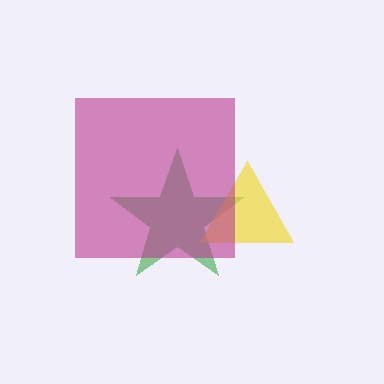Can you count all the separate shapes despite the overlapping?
Yes, there are 3 separate shapes.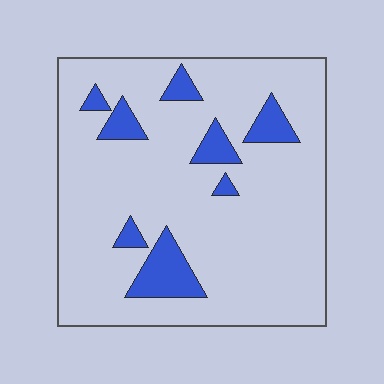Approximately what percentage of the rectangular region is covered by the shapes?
Approximately 15%.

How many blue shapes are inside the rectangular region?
8.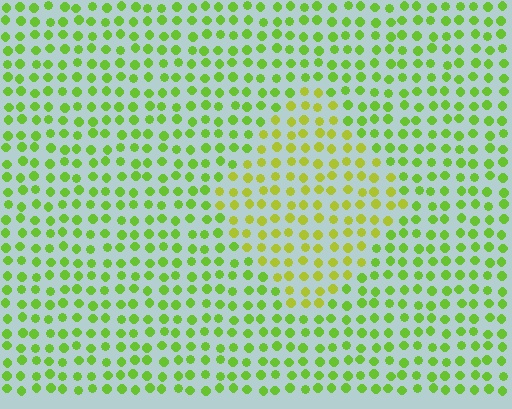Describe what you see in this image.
The image is filled with small lime elements in a uniform arrangement. A diamond-shaped region is visible where the elements are tinted to a slightly different hue, forming a subtle color boundary.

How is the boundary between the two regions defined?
The boundary is defined purely by a slight shift in hue (about 28 degrees). Spacing, size, and orientation are identical on both sides.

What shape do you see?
I see a diamond.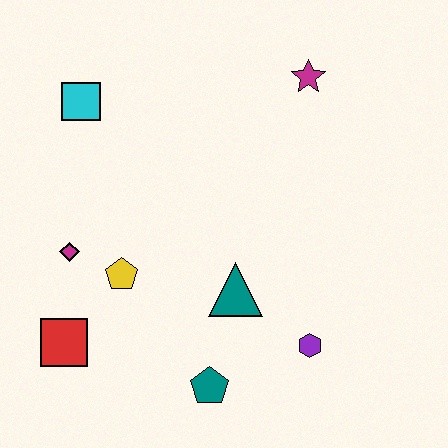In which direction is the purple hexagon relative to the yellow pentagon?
The purple hexagon is to the right of the yellow pentagon.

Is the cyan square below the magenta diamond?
No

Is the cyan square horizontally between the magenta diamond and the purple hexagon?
Yes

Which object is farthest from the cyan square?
The purple hexagon is farthest from the cyan square.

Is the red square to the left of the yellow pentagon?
Yes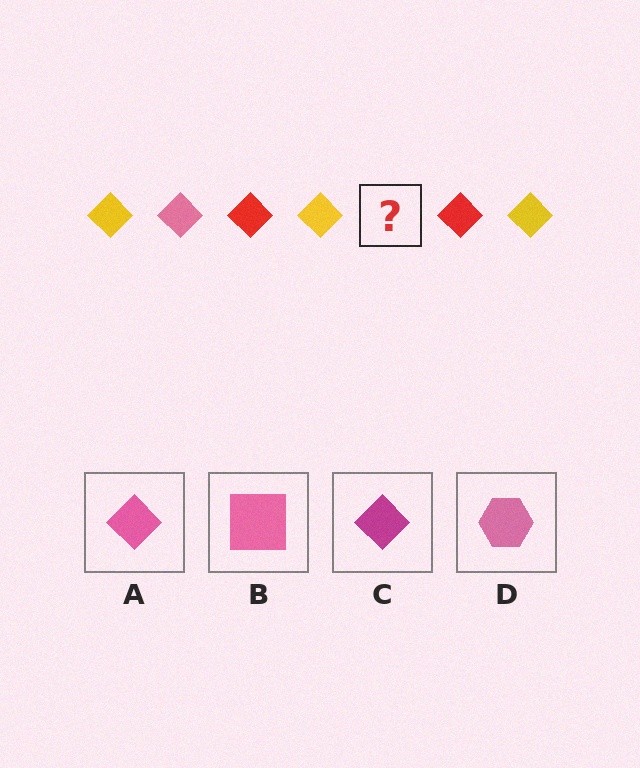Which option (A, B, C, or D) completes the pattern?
A.